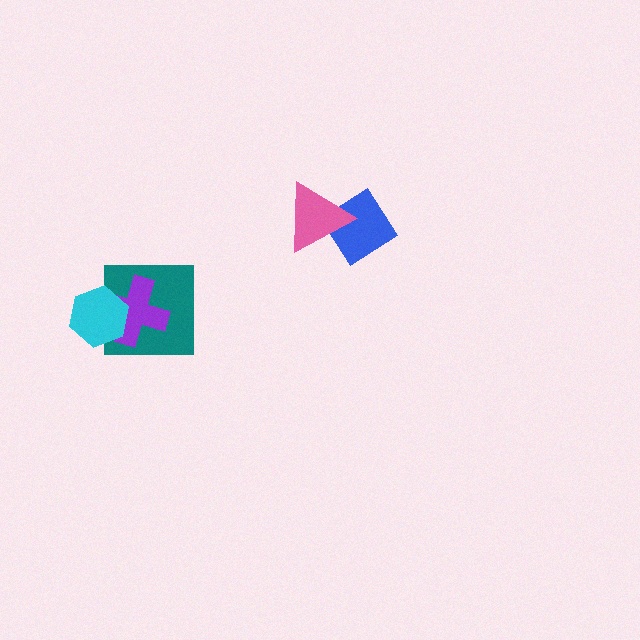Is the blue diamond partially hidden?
Yes, it is partially covered by another shape.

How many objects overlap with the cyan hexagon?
2 objects overlap with the cyan hexagon.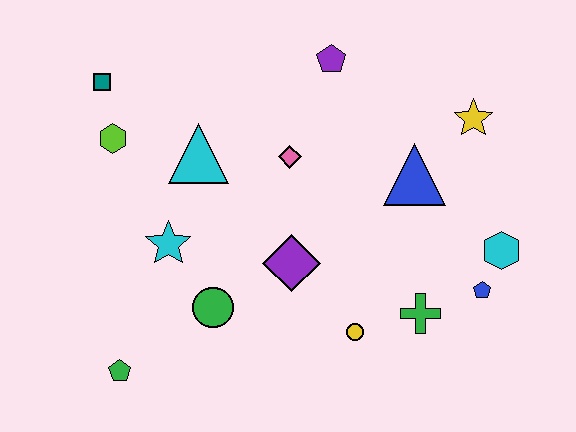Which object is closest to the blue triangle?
The yellow star is closest to the blue triangle.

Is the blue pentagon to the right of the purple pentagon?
Yes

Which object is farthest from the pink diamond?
The green pentagon is farthest from the pink diamond.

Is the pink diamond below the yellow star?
Yes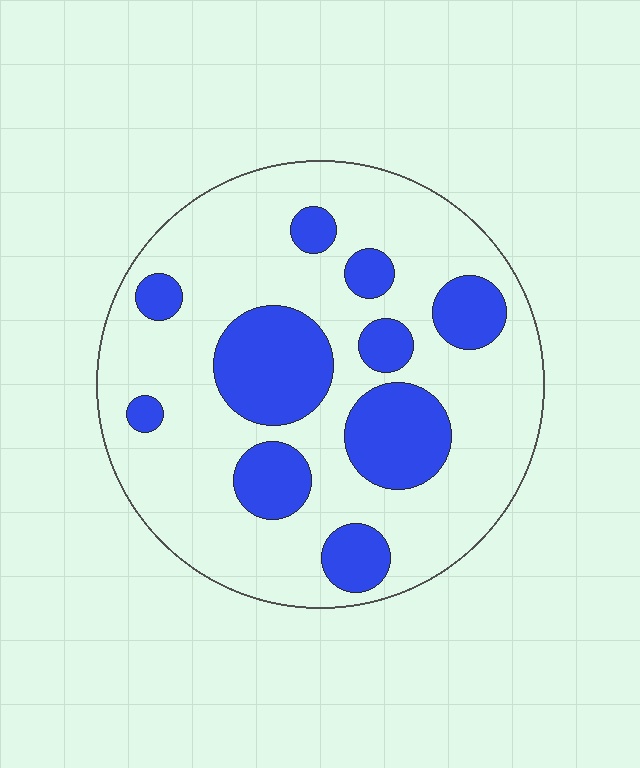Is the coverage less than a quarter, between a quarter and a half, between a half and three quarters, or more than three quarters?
Between a quarter and a half.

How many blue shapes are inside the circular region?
10.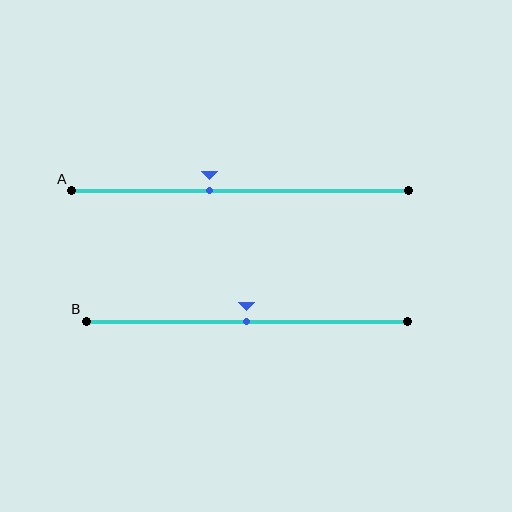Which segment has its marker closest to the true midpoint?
Segment B has its marker closest to the true midpoint.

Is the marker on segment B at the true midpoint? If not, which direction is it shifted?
Yes, the marker on segment B is at the true midpoint.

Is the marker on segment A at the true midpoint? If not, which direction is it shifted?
No, the marker on segment A is shifted to the left by about 9% of the segment length.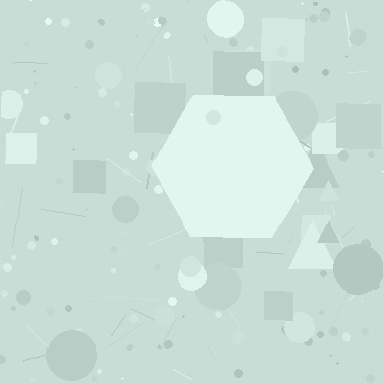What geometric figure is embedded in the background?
A hexagon is embedded in the background.